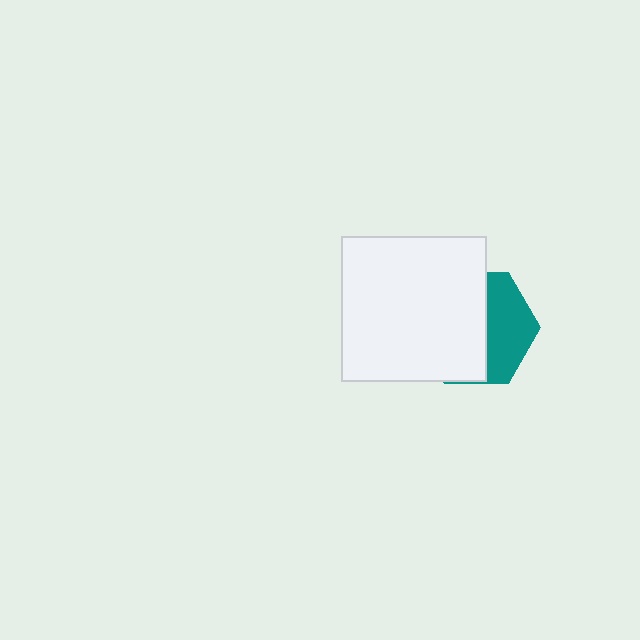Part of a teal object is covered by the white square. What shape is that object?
It is a hexagon.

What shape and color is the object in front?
The object in front is a white square.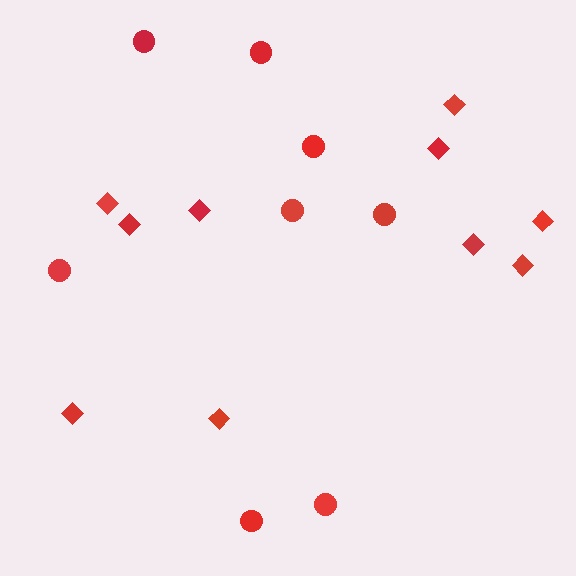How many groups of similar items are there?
There are 2 groups: one group of circles (8) and one group of diamonds (10).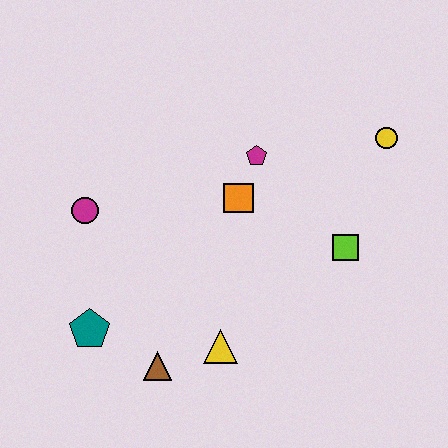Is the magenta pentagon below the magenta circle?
No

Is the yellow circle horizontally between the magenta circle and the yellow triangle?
No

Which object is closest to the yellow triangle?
The brown triangle is closest to the yellow triangle.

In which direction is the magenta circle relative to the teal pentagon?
The magenta circle is above the teal pentagon.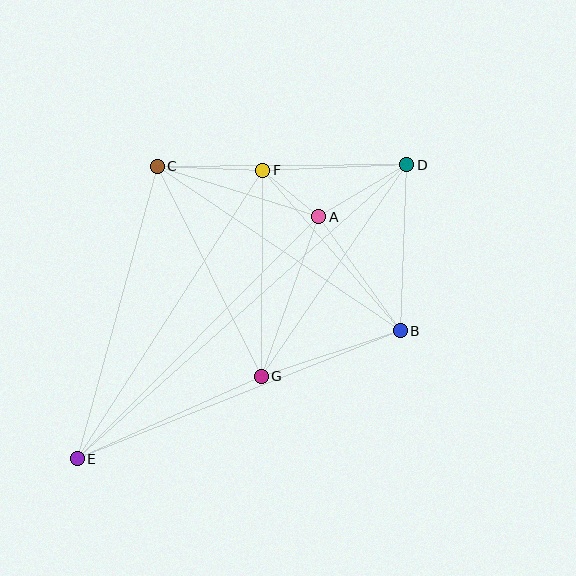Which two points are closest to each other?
Points A and F are closest to each other.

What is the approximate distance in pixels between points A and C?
The distance between A and C is approximately 169 pixels.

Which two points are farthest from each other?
Points D and E are farthest from each other.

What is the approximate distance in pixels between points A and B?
The distance between A and B is approximately 140 pixels.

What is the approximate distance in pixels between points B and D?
The distance between B and D is approximately 166 pixels.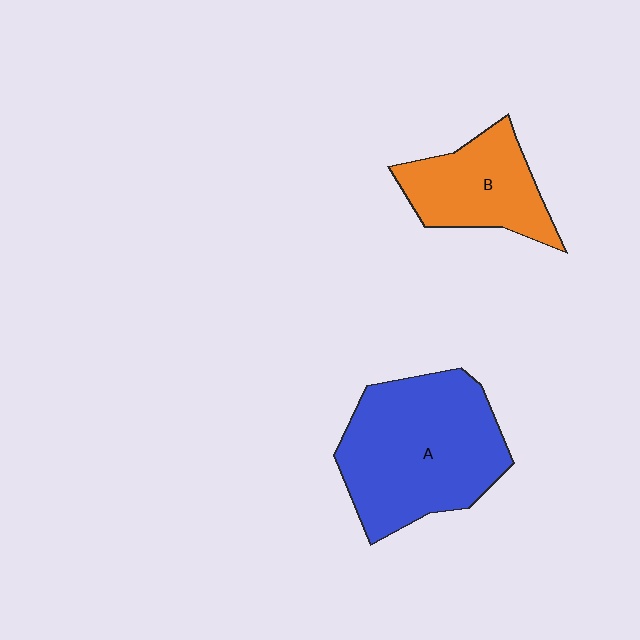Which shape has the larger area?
Shape A (blue).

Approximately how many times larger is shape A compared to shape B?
Approximately 1.8 times.